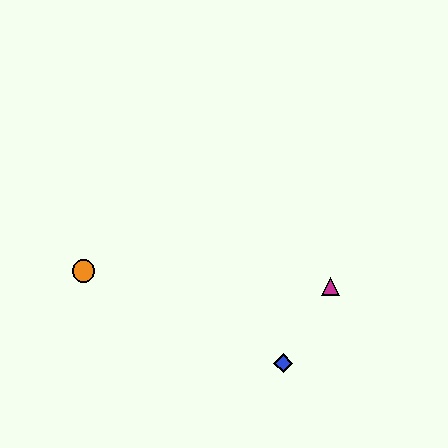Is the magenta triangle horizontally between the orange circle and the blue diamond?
No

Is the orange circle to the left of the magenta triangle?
Yes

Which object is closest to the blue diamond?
The magenta triangle is closest to the blue diamond.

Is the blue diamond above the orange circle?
No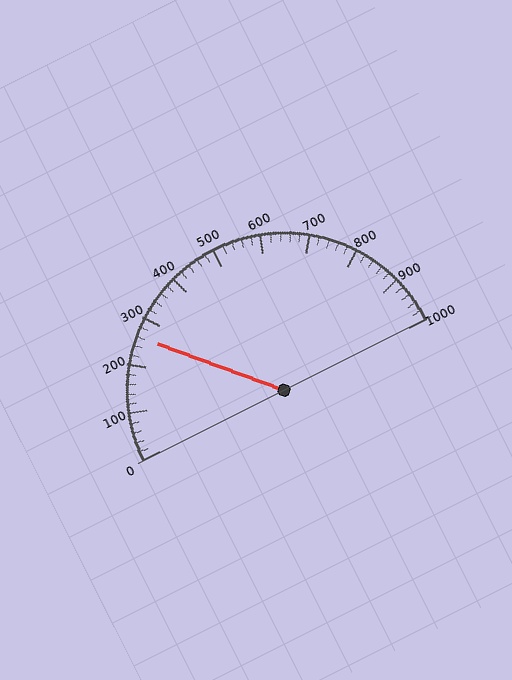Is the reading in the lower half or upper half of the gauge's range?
The reading is in the lower half of the range (0 to 1000).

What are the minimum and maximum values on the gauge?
The gauge ranges from 0 to 1000.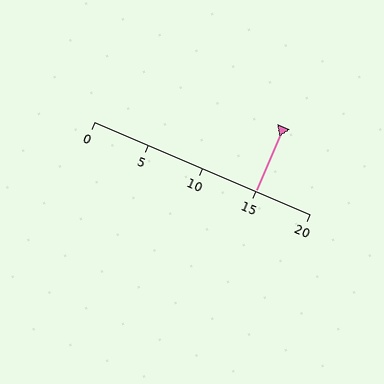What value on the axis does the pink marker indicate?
The marker indicates approximately 15.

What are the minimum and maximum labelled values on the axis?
The axis runs from 0 to 20.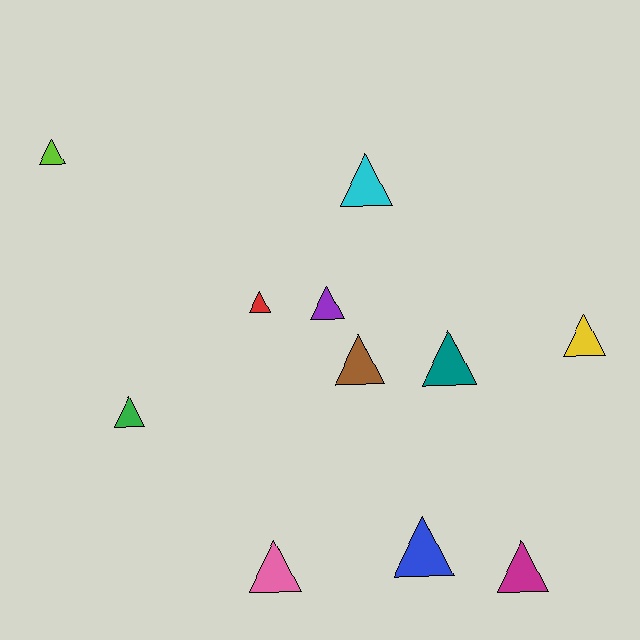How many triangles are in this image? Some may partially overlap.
There are 11 triangles.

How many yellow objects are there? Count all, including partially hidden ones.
There is 1 yellow object.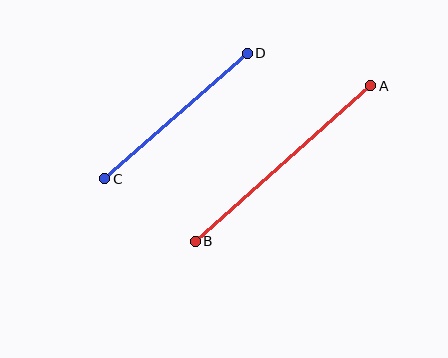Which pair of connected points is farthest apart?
Points A and B are farthest apart.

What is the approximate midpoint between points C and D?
The midpoint is at approximately (176, 116) pixels.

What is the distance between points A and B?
The distance is approximately 235 pixels.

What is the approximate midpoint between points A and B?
The midpoint is at approximately (283, 163) pixels.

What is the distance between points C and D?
The distance is approximately 190 pixels.